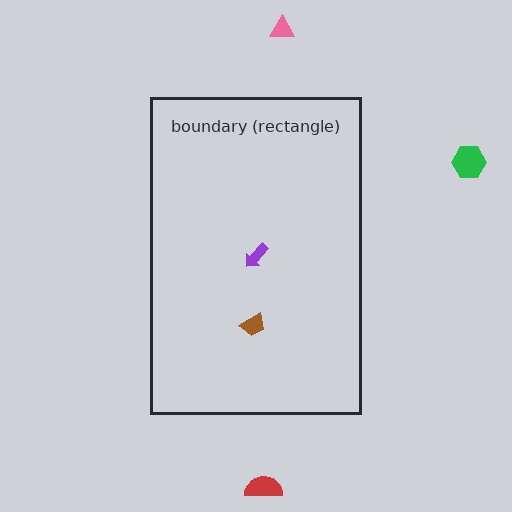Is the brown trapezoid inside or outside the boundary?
Inside.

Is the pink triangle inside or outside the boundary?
Outside.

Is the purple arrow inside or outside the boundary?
Inside.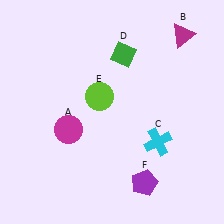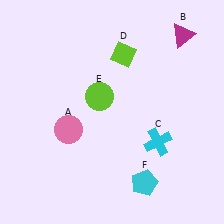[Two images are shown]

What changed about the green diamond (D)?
In Image 1, D is green. In Image 2, it changed to lime.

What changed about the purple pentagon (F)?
In Image 1, F is purple. In Image 2, it changed to cyan.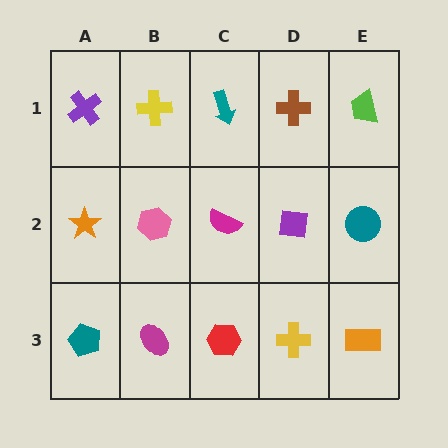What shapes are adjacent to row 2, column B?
A yellow cross (row 1, column B), a magenta ellipse (row 3, column B), an orange star (row 2, column A), a magenta semicircle (row 2, column C).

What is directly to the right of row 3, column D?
An orange rectangle.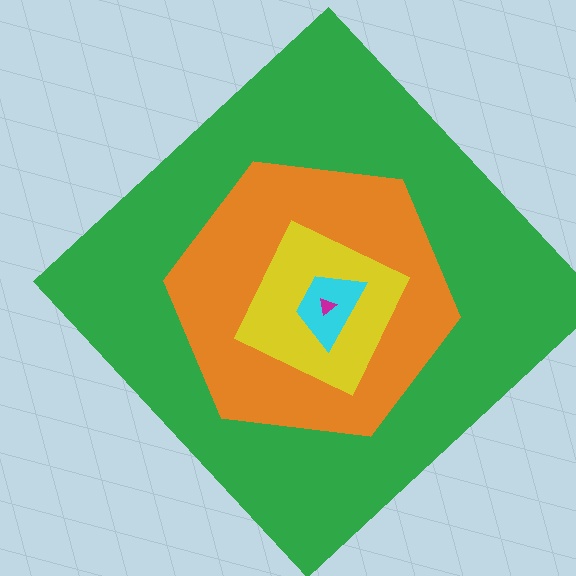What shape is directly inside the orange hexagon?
The yellow diamond.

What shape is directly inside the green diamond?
The orange hexagon.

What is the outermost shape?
The green diamond.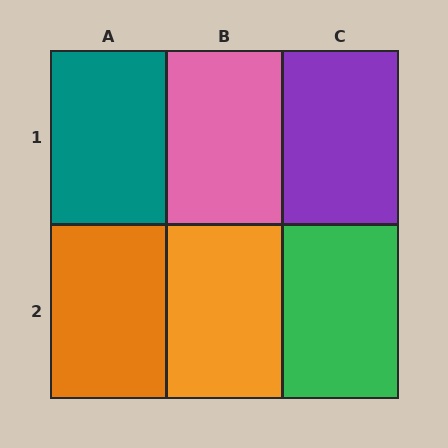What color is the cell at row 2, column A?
Orange.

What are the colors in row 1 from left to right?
Teal, pink, purple.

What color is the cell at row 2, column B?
Orange.